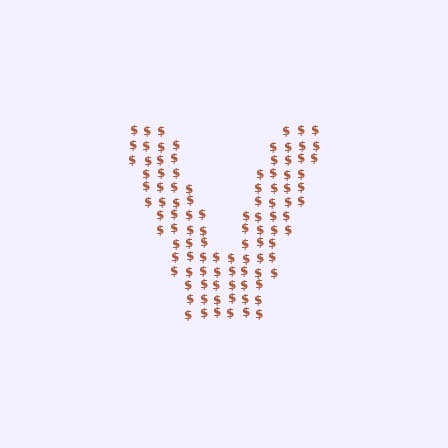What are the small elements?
The small elements are dollar signs.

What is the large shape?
The large shape is the letter V.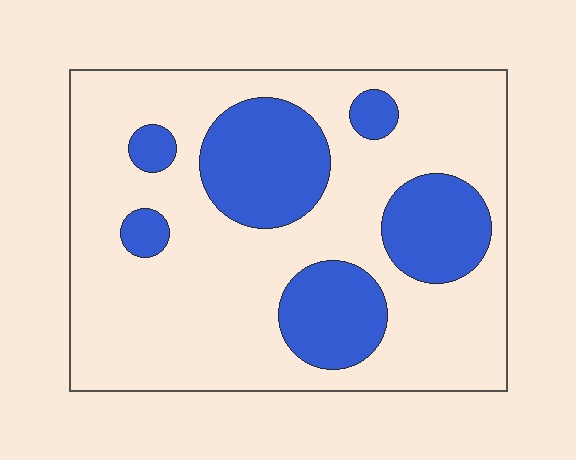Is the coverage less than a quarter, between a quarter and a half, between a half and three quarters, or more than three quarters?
Between a quarter and a half.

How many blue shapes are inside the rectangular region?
6.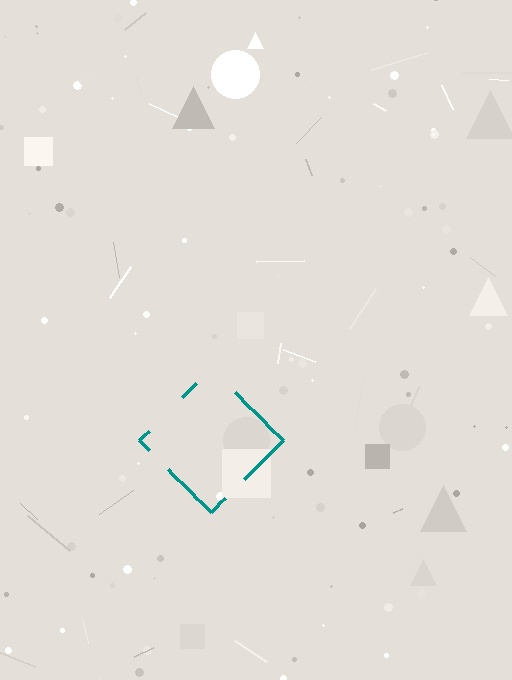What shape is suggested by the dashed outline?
The dashed outline suggests a diamond.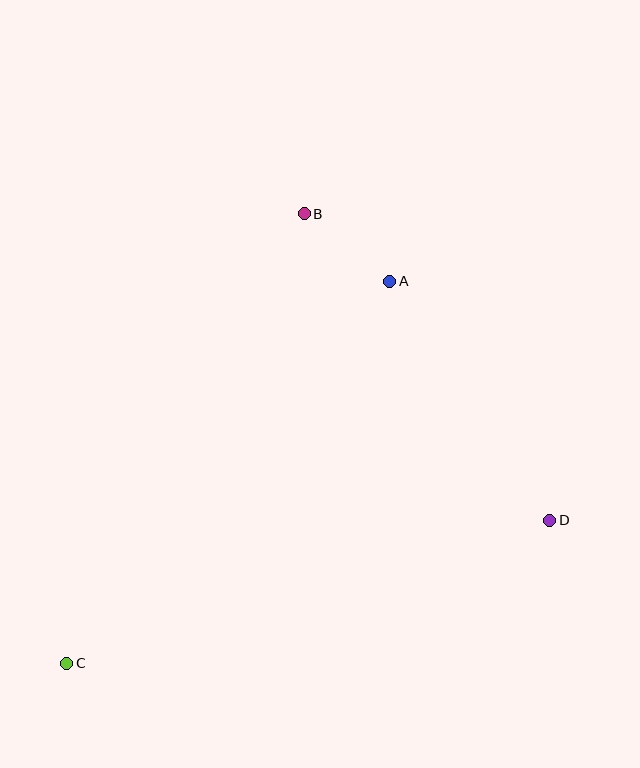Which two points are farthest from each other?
Points B and C are farthest from each other.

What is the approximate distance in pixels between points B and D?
The distance between B and D is approximately 393 pixels.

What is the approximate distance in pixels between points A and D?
The distance between A and D is approximately 288 pixels.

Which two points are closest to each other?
Points A and B are closest to each other.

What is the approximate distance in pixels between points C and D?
The distance between C and D is approximately 504 pixels.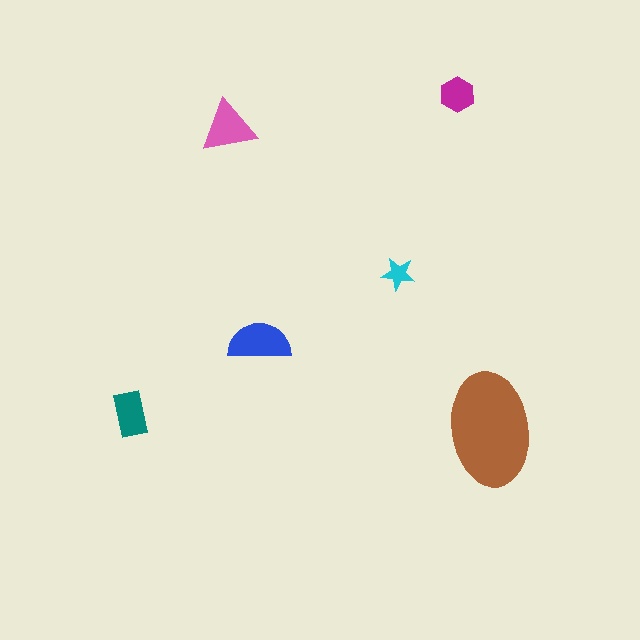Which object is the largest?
The brown ellipse.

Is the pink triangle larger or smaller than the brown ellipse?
Smaller.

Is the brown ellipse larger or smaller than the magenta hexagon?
Larger.